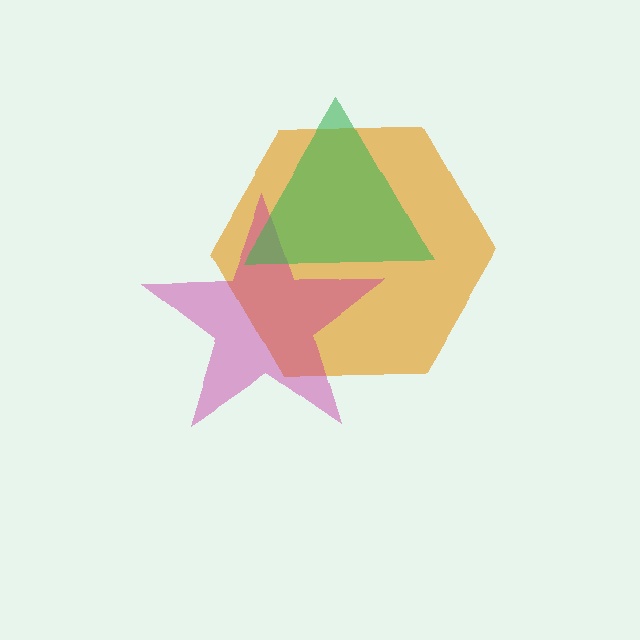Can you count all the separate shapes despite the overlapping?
Yes, there are 3 separate shapes.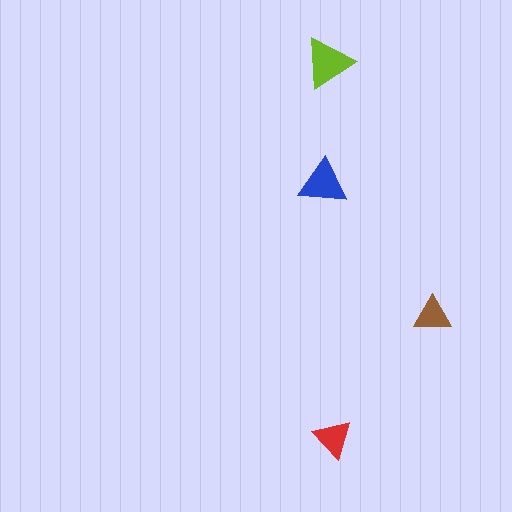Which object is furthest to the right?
The brown triangle is rightmost.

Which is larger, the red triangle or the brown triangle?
The red one.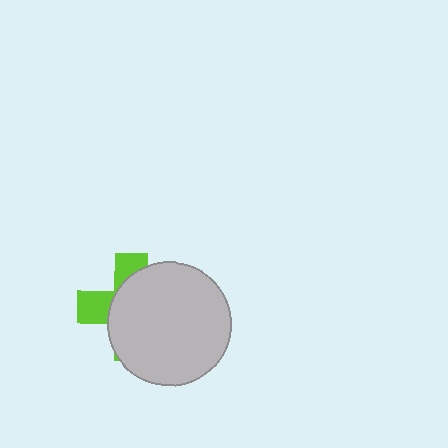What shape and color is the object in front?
The object in front is a light gray circle.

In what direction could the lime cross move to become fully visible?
The lime cross could move left. That would shift it out from behind the light gray circle entirely.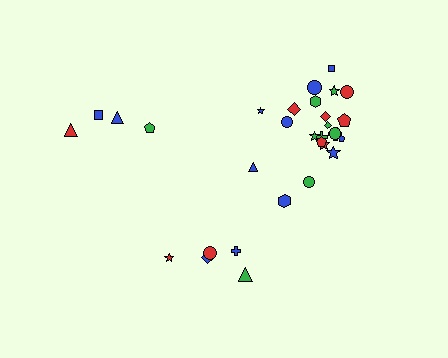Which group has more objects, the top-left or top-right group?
The top-right group.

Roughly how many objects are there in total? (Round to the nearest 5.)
Roughly 30 objects in total.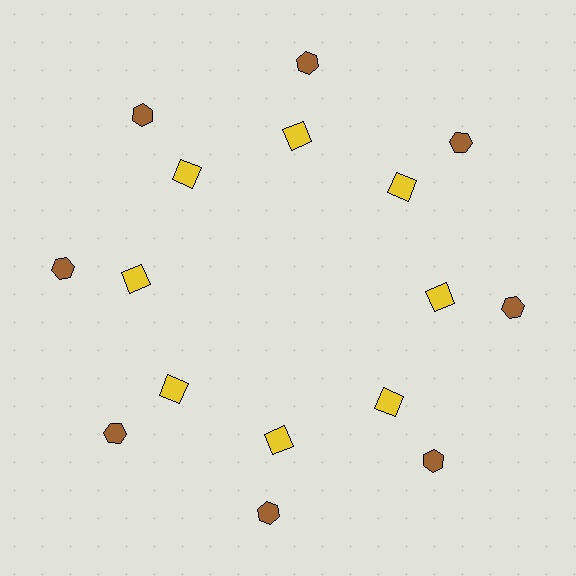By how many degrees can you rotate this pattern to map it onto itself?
The pattern maps onto itself every 45 degrees of rotation.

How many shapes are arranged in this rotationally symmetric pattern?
There are 16 shapes, arranged in 8 groups of 2.